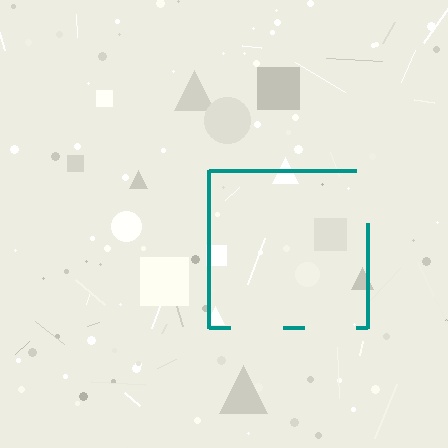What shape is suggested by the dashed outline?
The dashed outline suggests a square.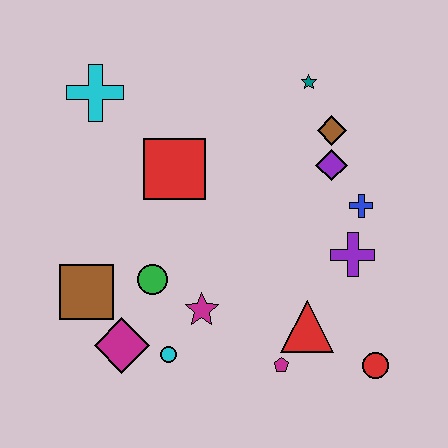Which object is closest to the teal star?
The brown diamond is closest to the teal star.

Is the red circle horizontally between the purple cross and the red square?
No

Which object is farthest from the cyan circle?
The teal star is farthest from the cyan circle.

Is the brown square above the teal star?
No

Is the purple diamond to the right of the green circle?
Yes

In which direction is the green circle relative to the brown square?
The green circle is to the right of the brown square.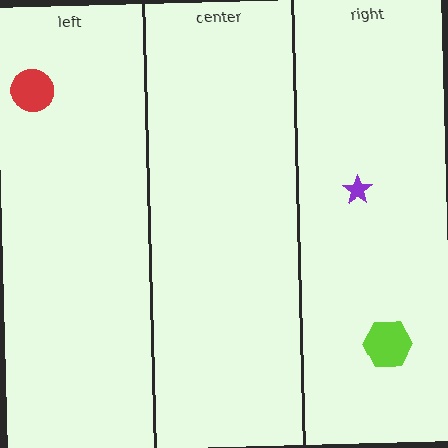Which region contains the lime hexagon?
The right region.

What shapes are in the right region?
The lime hexagon, the purple star.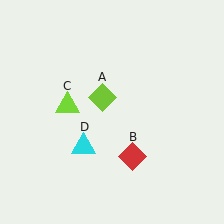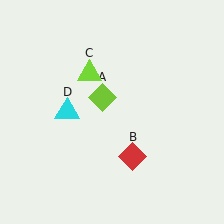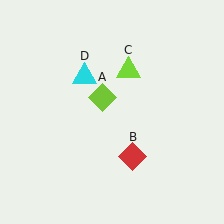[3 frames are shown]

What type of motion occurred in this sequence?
The lime triangle (object C), cyan triangle (object D) rotated clockwise around the center of the scene.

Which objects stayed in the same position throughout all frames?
Lime diamond (object A) and red diamond (object B) remained stationary.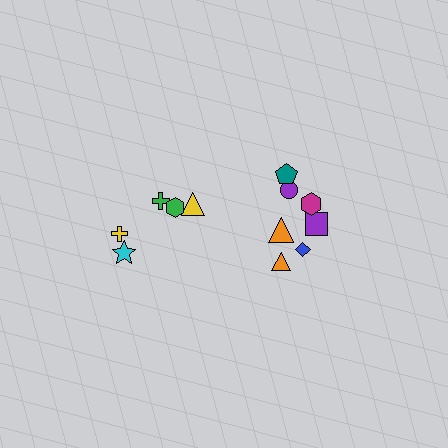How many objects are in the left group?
There are 5 objects.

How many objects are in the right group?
There are 8 objects.